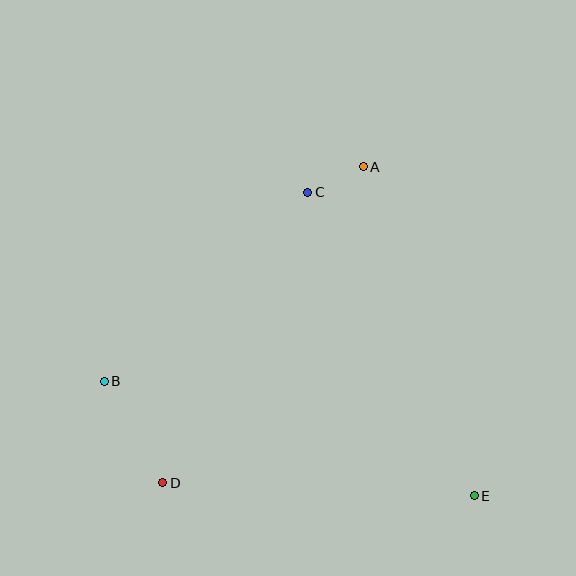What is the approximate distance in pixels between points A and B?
The distance between A and B is approximately 336 pixels.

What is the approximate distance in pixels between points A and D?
The distance between A and D is approximately 375 pixels.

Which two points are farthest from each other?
Points B and E are farthest from each other.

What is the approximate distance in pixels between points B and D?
The distance between B and D is approximately 117 pixels.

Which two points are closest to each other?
Points A and C are closest to each other.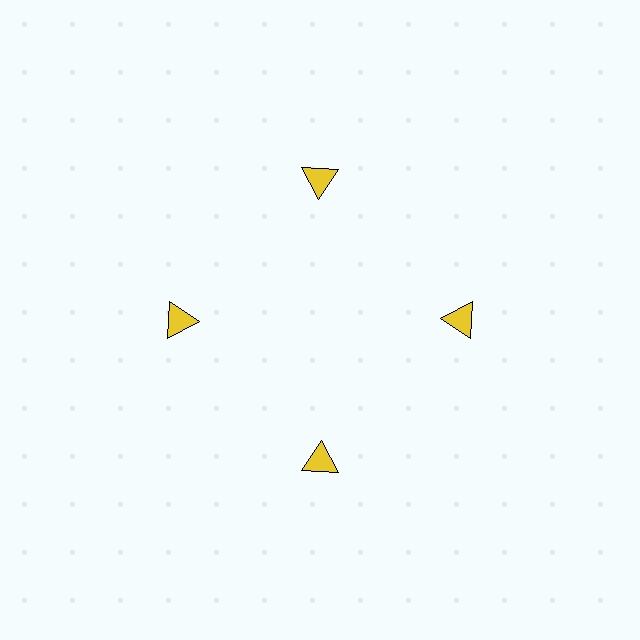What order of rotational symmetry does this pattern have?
This pattern has 4-fold rotational symmetry.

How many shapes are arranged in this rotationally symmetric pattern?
There are 4 shapes, arranged in 4 groups of 1.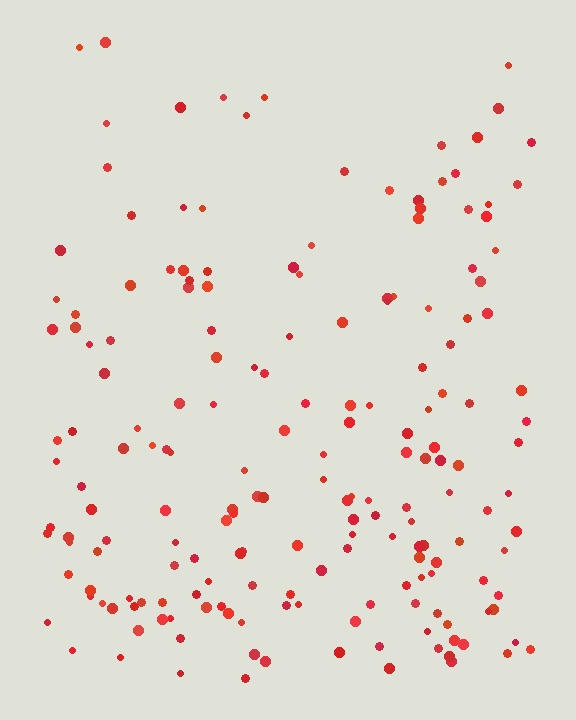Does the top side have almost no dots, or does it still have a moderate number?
Still a moderate number, just noticeably fewer than the bottom.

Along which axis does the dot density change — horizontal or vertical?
Vertical.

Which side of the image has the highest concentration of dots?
The bottom.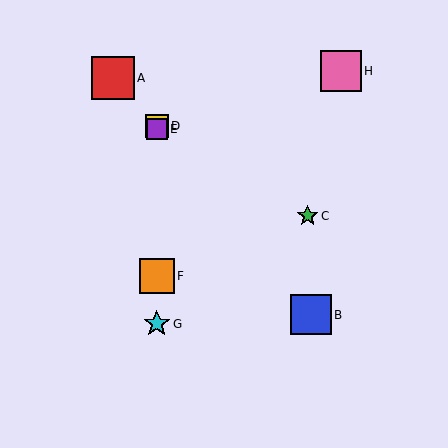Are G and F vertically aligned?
Yes, both are at x≈157.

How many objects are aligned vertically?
4 objects (D, E, F, G) are aligned vertically.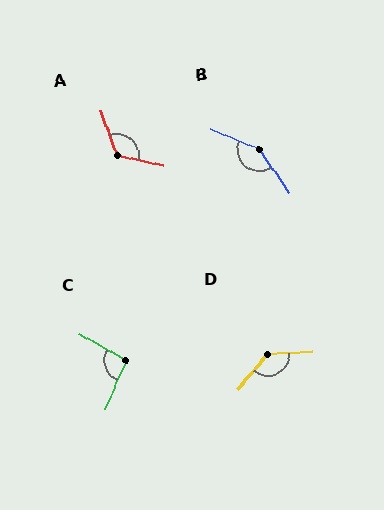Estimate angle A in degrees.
Approximately 122 degrees.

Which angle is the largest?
B, at approximately 148 degrees.